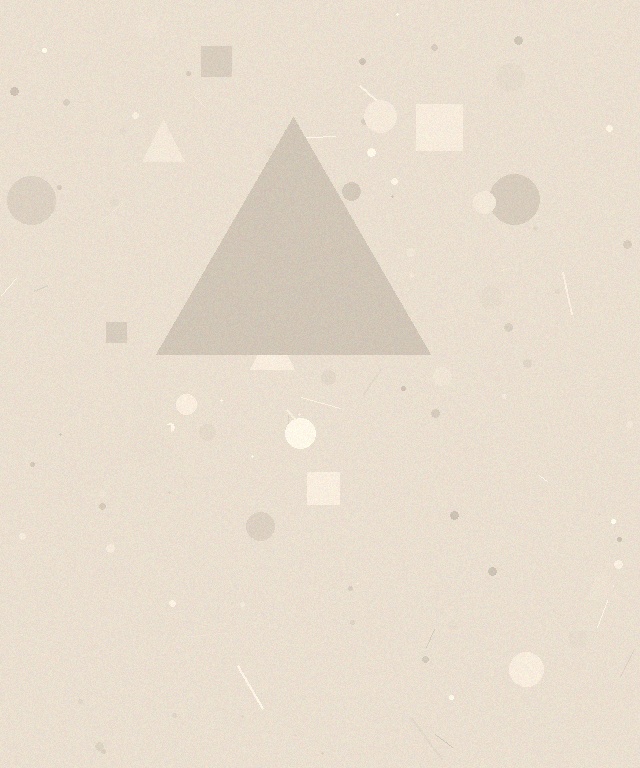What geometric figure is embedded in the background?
A triangle is embedded in the background.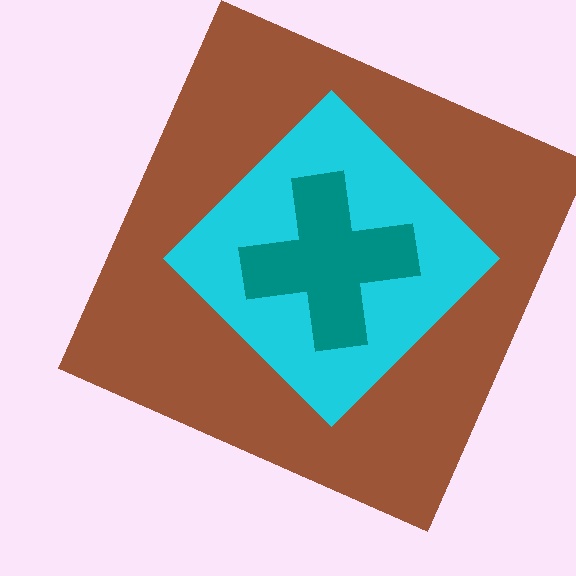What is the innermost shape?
The teal cross.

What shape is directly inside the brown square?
The cyan diamond.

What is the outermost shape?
The brown square.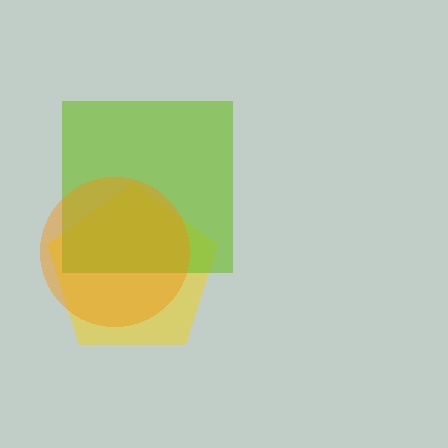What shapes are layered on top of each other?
The layered shapes are: a yellow pentagon, a lime square, an orange circle.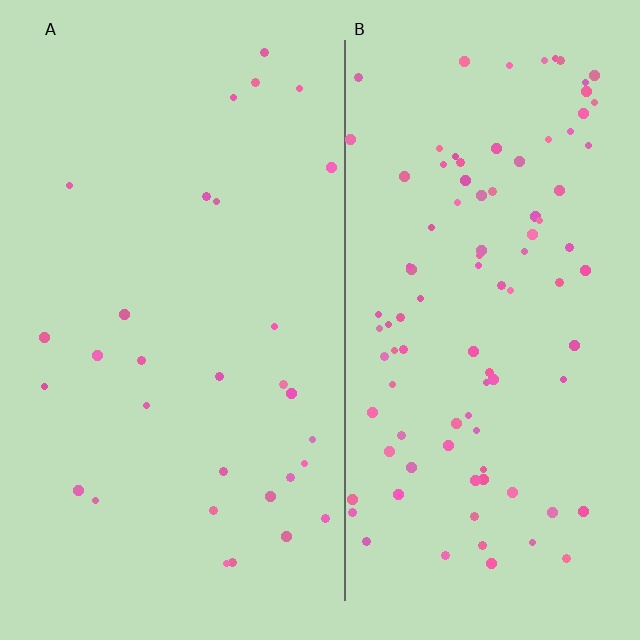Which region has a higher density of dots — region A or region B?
B (the right).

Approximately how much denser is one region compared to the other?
Approximately 3.2× — region B over region A.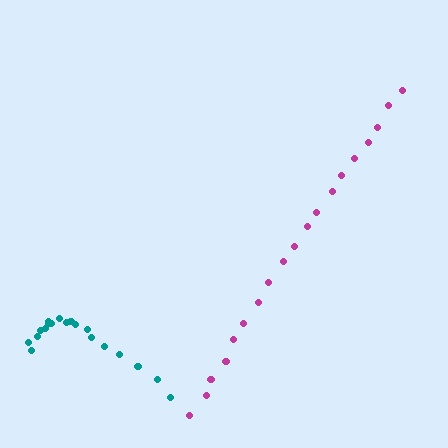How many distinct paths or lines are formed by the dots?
There are 2 distinct paths.